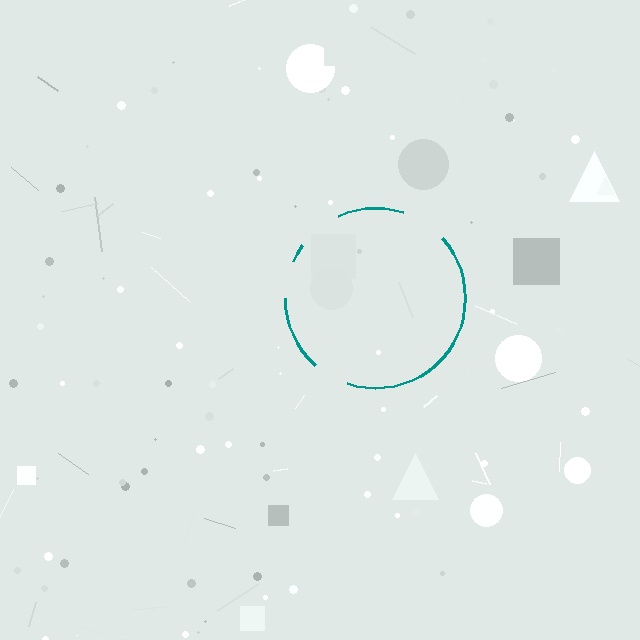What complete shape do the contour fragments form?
The contour fragments form a circle.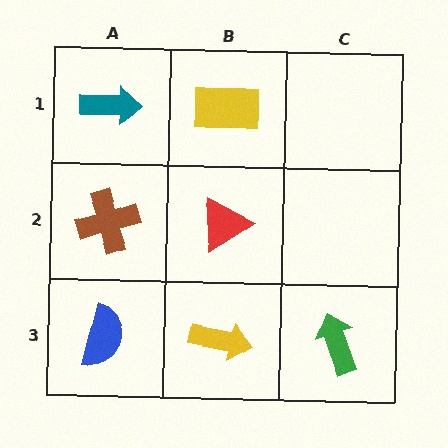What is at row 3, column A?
A blue semicircle.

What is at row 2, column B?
A red triangle.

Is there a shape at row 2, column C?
No, that cell is empty.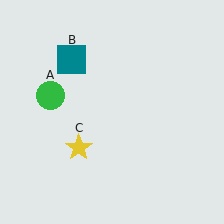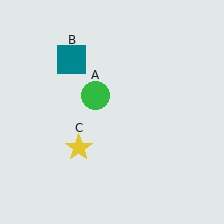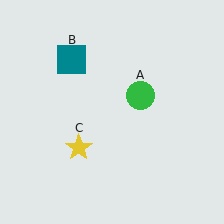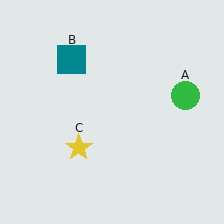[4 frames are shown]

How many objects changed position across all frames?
1 object changed position: green circle (object A).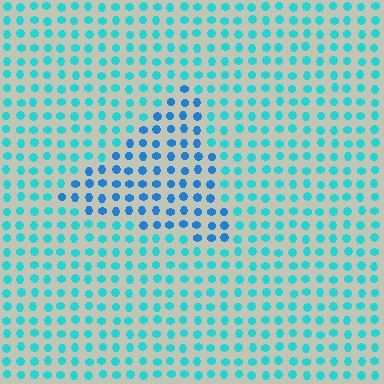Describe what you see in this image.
The image is filled with small cyan elements in a uniform arrangement. A triangle-shaped region is visible where the elements are tinted to a slightly different hue, forming a subtle color boundary.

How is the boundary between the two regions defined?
The boundary is defined purely by a slight shift in hue (about 28 degrees). Spacing, size, and orientation are identical on both sides.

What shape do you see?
I see a triangle.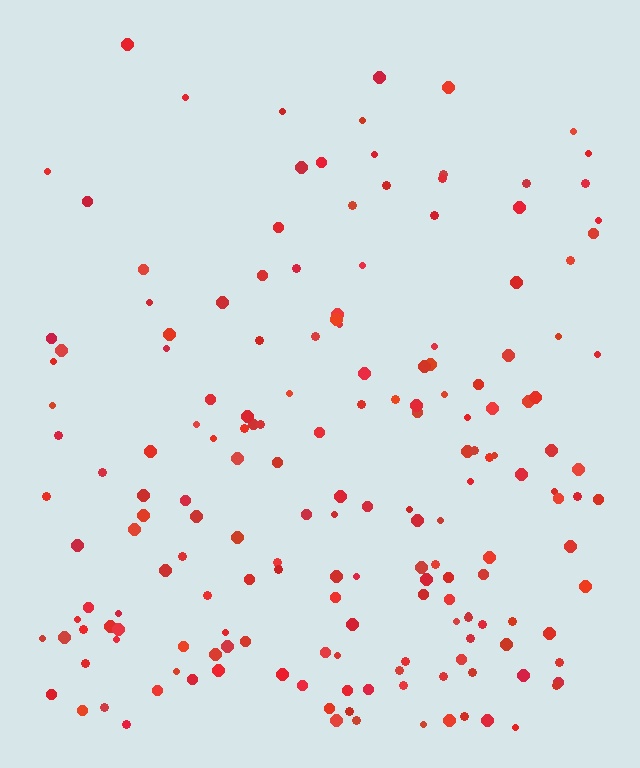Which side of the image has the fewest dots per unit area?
The top.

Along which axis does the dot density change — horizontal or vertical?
Vertical.